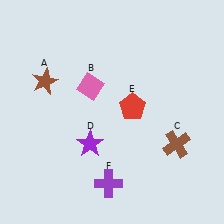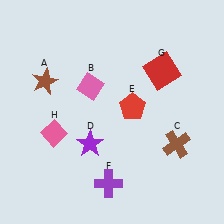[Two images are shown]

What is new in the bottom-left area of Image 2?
A pink diamond (H) was added in the bottom-left area of Image 2.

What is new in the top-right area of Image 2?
A red square (G) was added in the top-right area of Image 2.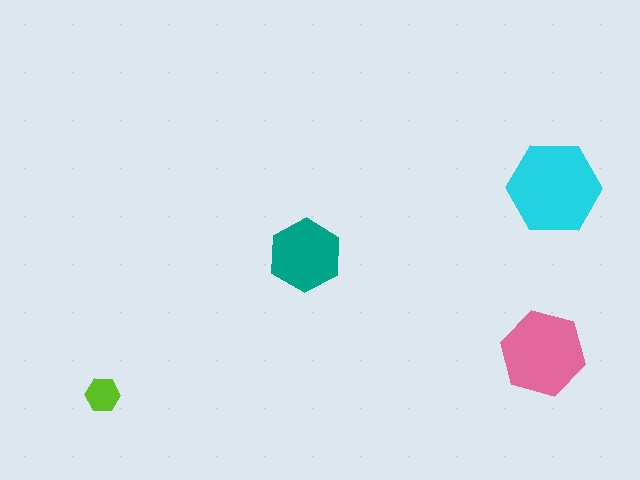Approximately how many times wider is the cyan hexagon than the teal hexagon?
About 1.5 times wider.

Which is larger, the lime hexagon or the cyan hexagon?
The cyan one.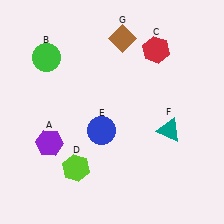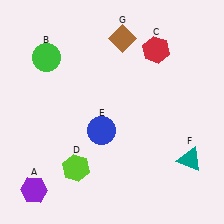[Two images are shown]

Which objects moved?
The objects that moved are: the purple hexagon (A), the teal triangle (F).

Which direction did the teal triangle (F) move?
The teal triangle (F) moved down.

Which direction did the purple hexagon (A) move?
The purple hexagon (A) moved down.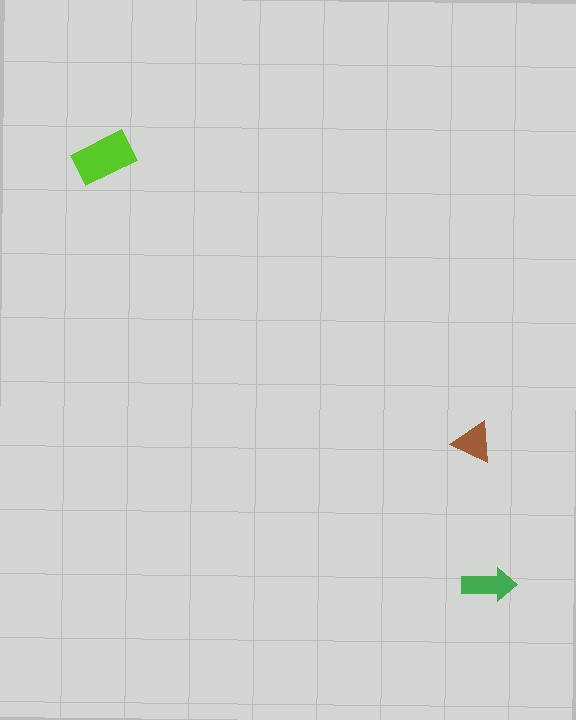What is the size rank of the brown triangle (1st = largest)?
3rd.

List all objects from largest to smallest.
The lime rectangle, the green arrow, the brown triangle.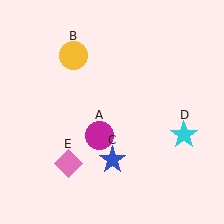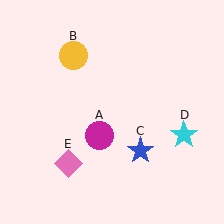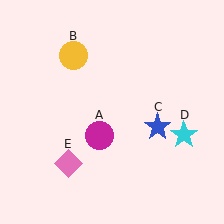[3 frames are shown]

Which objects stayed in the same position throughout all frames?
Magenta circle (object A) and yellow circle (object B) and cyan star (object D) and pink diamond (object E) remained stationary.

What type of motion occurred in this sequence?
The blue star (object C) rotated counterclockwise around the center of the scene.